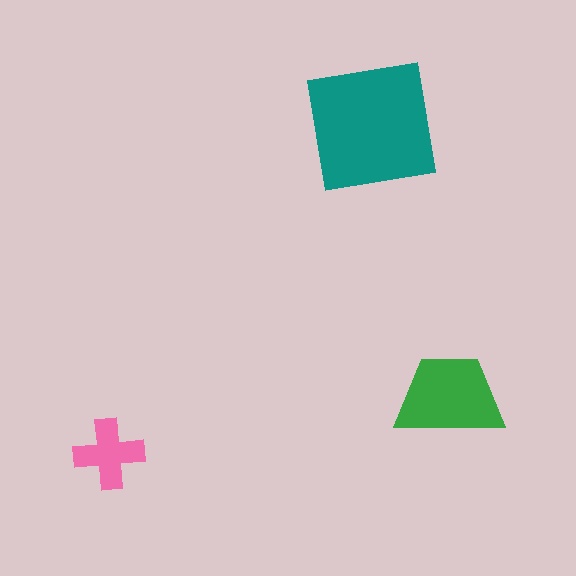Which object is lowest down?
The pink cross is bottommost.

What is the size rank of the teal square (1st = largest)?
1st.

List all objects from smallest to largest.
The pink cross, the green trapezoid, the teal square.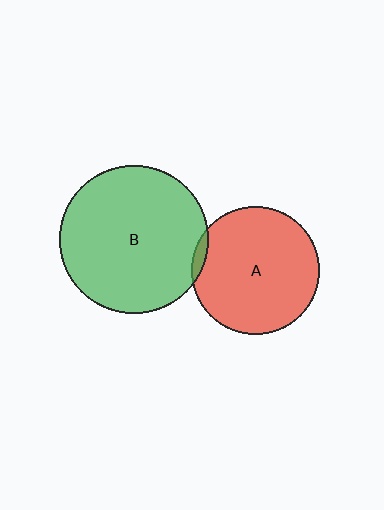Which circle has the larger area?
Circle B (green).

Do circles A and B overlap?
Yes.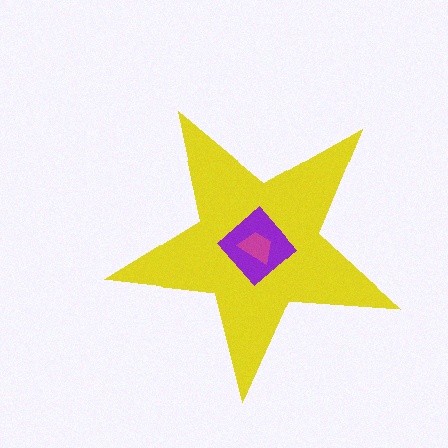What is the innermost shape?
The magenta trapezoid.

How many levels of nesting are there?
3.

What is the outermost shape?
The yellow star.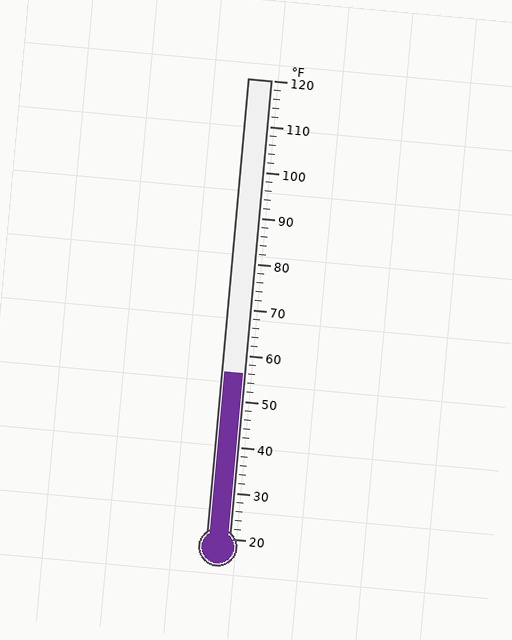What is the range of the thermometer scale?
The thermometer scale ranges from 20°F to 120°F.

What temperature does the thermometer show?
The thermometer shows approximately 56°F.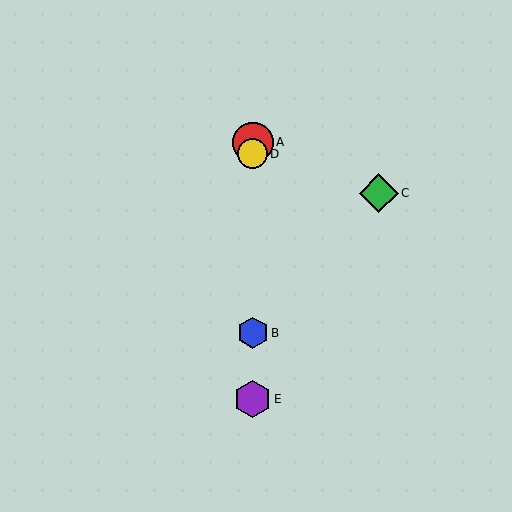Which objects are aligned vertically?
Objects A, B, D, E are aligned vertically.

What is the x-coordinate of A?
Object A is at x≈253.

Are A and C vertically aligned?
No, A is at x≈253 and C is at x≈379.